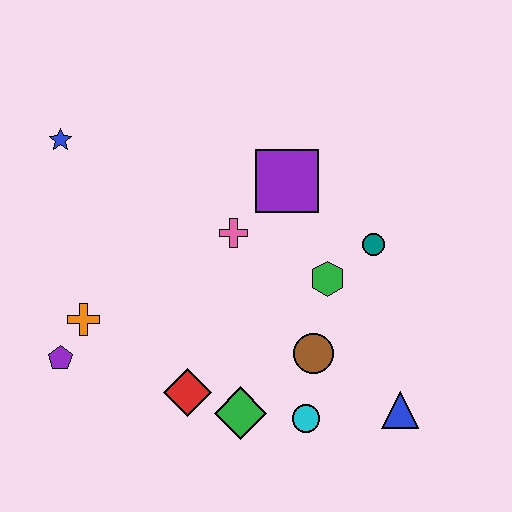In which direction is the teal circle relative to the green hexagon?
The teal circle is to the right of the green hexagon.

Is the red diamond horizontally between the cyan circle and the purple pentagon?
Yes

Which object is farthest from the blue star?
The blue triangle is farthest from the blue star.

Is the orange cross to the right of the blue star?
Yes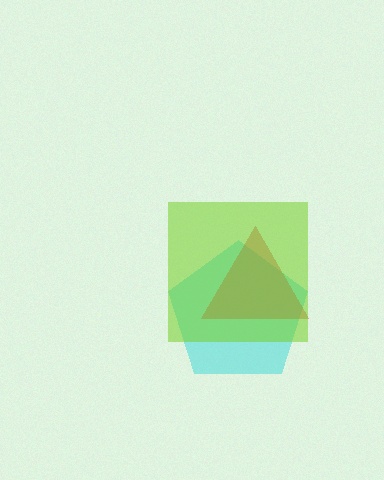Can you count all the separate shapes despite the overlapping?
Yes, there are 3 separate shapes.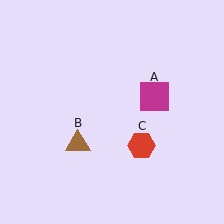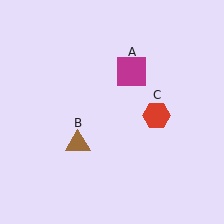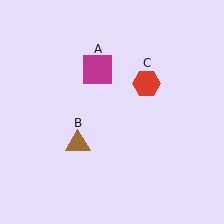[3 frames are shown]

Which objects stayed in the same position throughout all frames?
Brown triangle (object B) remained stationary.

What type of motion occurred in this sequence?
The magenta square (object A), red hexagon (object C) rotated counterclockwise around the center of the scene.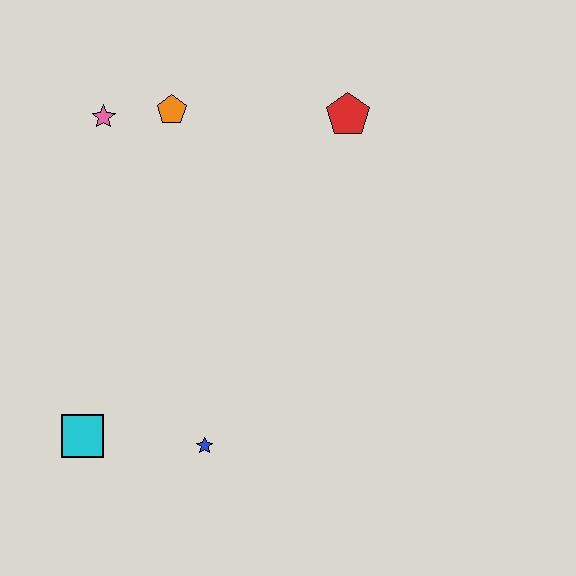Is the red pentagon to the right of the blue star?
Yes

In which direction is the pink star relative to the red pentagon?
The pink star is to the left of the red pentagon.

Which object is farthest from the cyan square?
The red pentagon is farthest from the cyan square.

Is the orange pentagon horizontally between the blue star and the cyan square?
Yes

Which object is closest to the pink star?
The orange pentagon is closest to the pink star.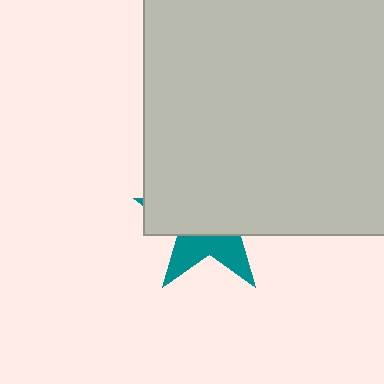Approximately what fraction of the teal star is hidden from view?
Roughly 65% of the teal star is hidden behind the light gray rectangle.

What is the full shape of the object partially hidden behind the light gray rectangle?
The partially hidden object is a teal star.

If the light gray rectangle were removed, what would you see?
You would see the complete teal star.